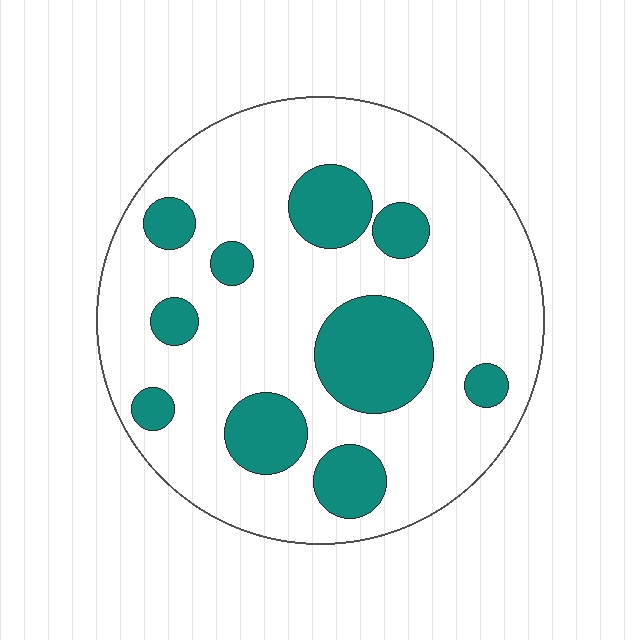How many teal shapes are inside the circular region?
10.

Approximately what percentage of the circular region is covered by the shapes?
Approximately 25%.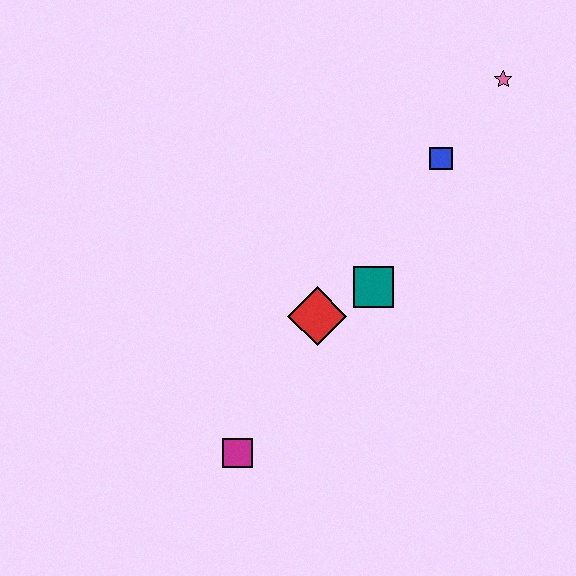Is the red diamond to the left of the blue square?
Yes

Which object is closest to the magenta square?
The red diamond is closest to the magenta square.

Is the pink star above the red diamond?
Yes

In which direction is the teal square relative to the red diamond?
The teal square is to the right of the red diamond.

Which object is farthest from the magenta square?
The pink star is farthest from the magenta square.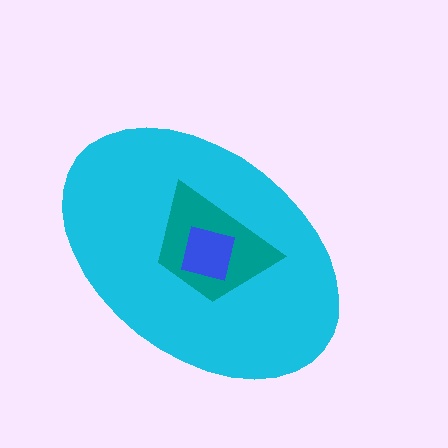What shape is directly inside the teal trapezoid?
The blue square.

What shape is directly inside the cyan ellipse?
The teal trapezoid.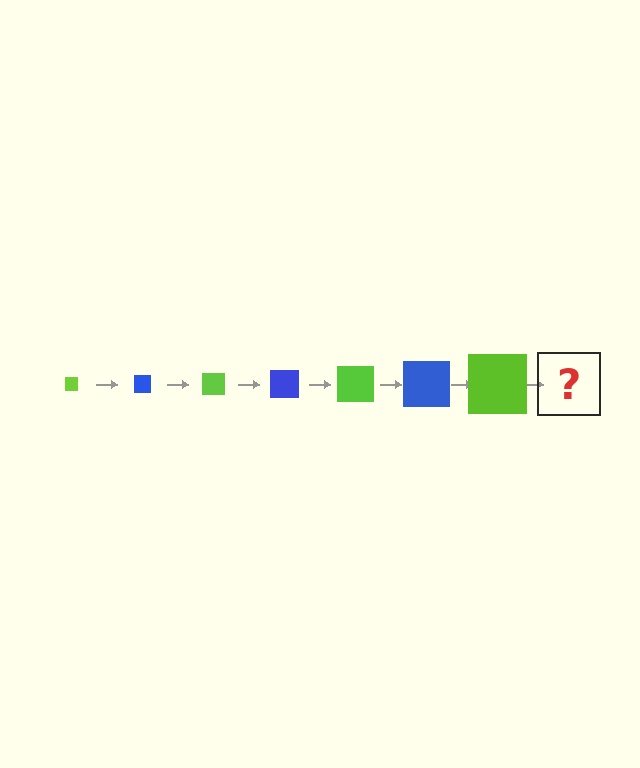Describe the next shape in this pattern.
It should be a blue square, larger than the previous one.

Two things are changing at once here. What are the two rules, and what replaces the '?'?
The two rules are that the square grows larger each step and the color cycles through lime and blue. The '?' should be a blue square, larger than the previous one.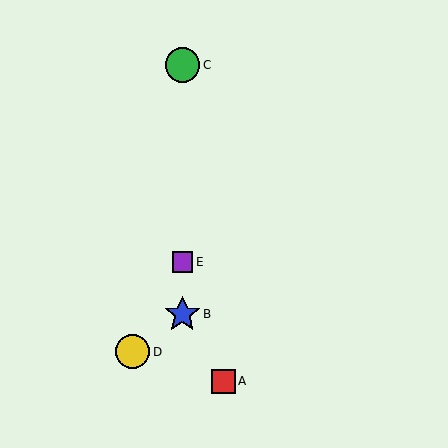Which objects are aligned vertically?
Objects B, C, E are aligned vertically.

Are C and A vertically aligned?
No, C is at x≈182 and A is at x≈223.